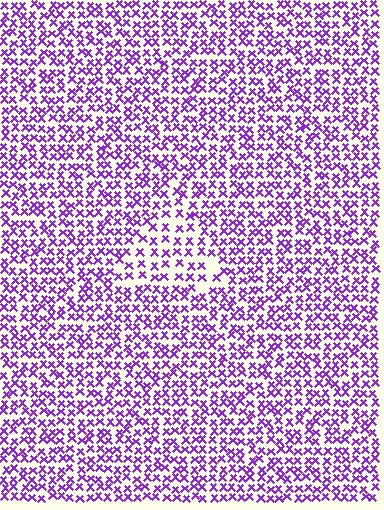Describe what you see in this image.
The image contains small purple elements arranged at two different densities. A triangle-shaped region is visible where the elements are less densely packed than the surrounding area.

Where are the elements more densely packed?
The elements are more densely packed outside the triangle boundary.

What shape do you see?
I see a triangle.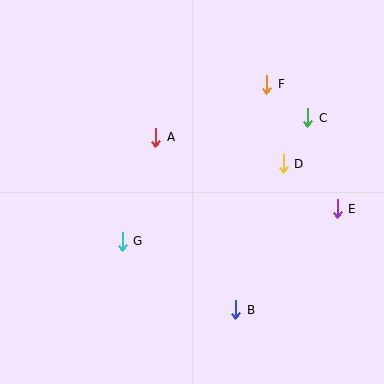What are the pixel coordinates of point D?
Point D is at (283, 164).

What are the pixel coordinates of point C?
Point C is at (308, 118).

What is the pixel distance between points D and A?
The distance between D and A is 130 pixels.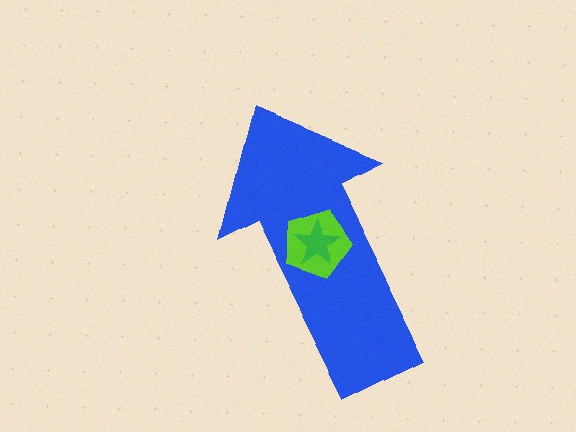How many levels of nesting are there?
3.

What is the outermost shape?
The blue arrow.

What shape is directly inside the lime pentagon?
The green star.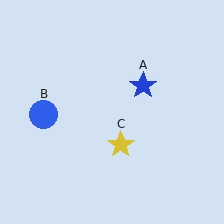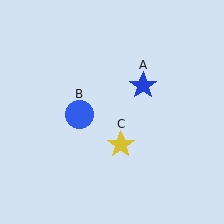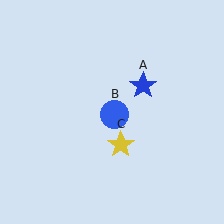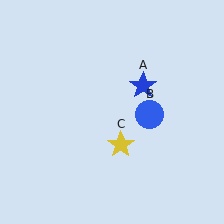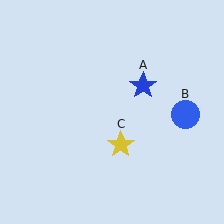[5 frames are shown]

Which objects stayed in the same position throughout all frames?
Blue star (object A) and yellow star (object C) remained stationary.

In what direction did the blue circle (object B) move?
The blue circle (object B) moved right.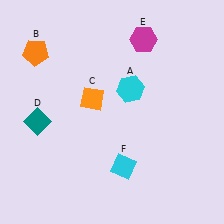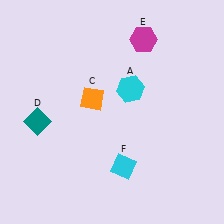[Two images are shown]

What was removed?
The orange pentagon (B) was removed in Image 2.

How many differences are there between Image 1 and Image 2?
There is 1 difference between the two images.